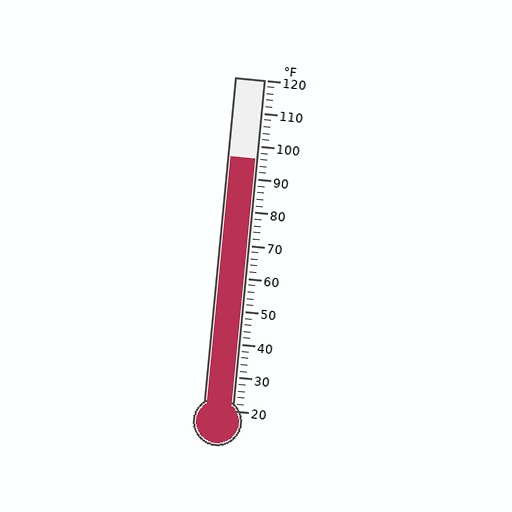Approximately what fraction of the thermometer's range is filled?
The thermometer is filled to approximately 75% of its range.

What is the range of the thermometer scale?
The thermometer scale ranges from 20°F to 120°F.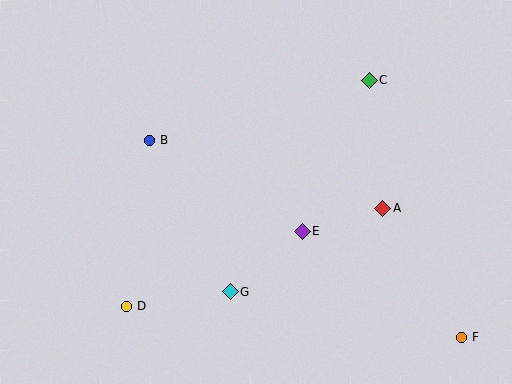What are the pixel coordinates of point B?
Point B is at (150, 140).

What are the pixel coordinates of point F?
Point F is at (462, 337).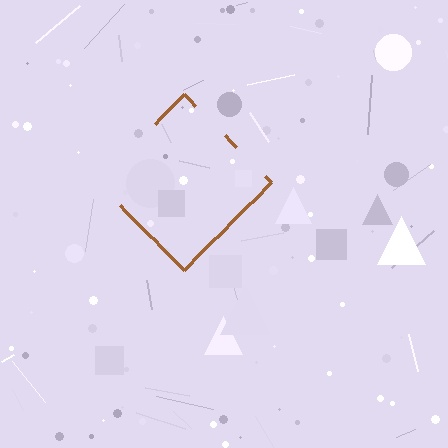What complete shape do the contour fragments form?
The contour fragments form a diamond.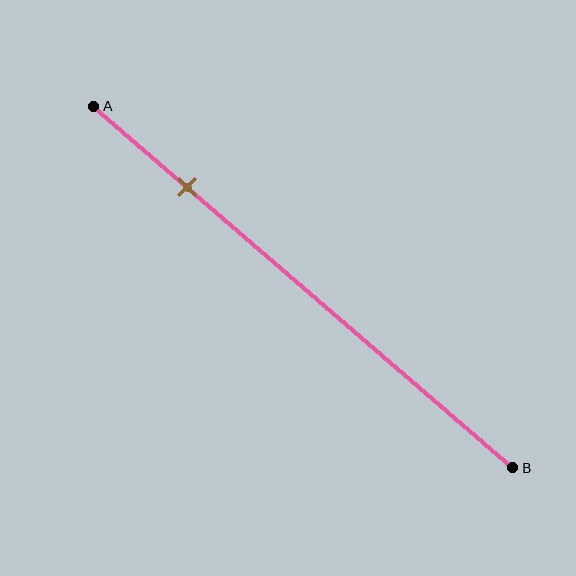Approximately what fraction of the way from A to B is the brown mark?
The brown mark is approximately 20% of the way from A to B.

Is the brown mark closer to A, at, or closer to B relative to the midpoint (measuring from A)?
The brown mark is closer to point A than the midpoint of segment AB.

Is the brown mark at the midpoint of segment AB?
No, the mark is at about 20% from A, not at the 50% midpoint.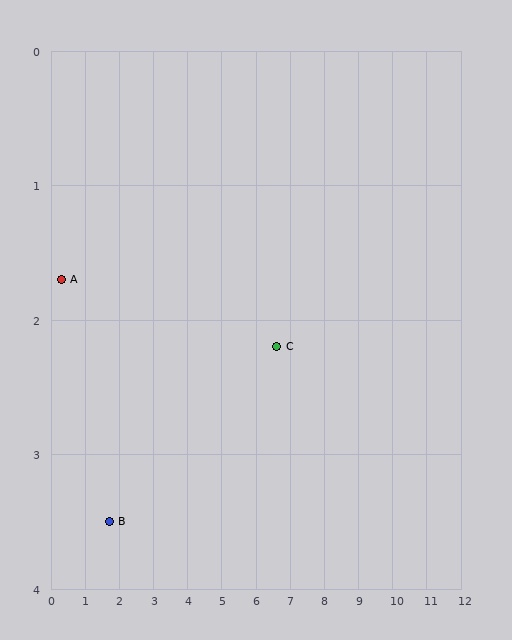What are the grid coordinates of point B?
Point B is at approximately (1.7, 3.5).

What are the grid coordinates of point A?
Point A is at approximately (0.3, 1.7).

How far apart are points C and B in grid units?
Points C and B are about 5.1 grid units apart.